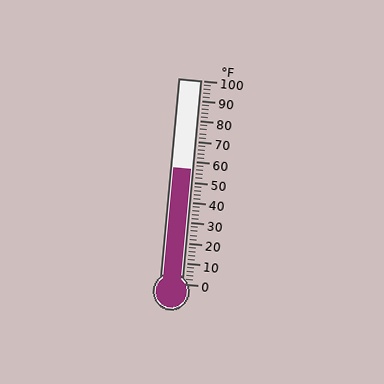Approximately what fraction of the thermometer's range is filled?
The thermometer is filled to approximately 55% of its range.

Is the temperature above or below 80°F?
The temperature is below 80°F.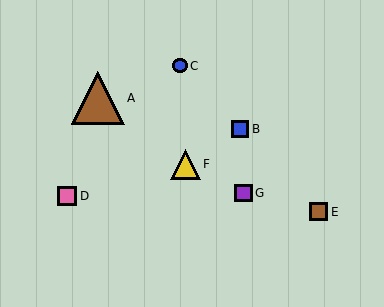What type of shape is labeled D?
Shape D is a pink square.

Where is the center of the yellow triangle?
The center of the yellow triangle is at (185, 164).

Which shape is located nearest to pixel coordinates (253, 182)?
The purple square (labeled G) at (243, 193) is nearest to that location.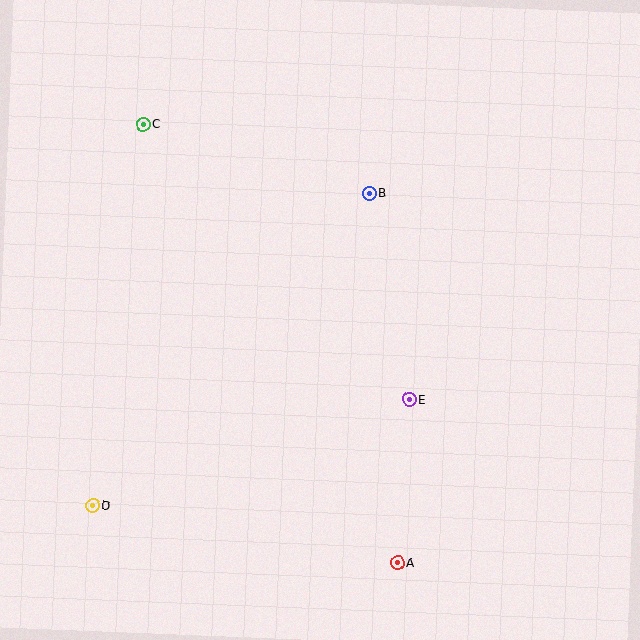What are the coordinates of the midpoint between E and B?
The midpoint between E and B is at (389, 296).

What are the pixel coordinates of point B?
Point B is at (369, 193).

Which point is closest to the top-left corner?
Point C is closest to the top-left corner.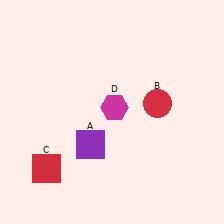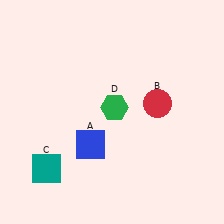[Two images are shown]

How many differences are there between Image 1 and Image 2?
There are 3 differences between the two images.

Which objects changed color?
A changed from purple to blue. C changed from red to teal. D changed from magenta to green.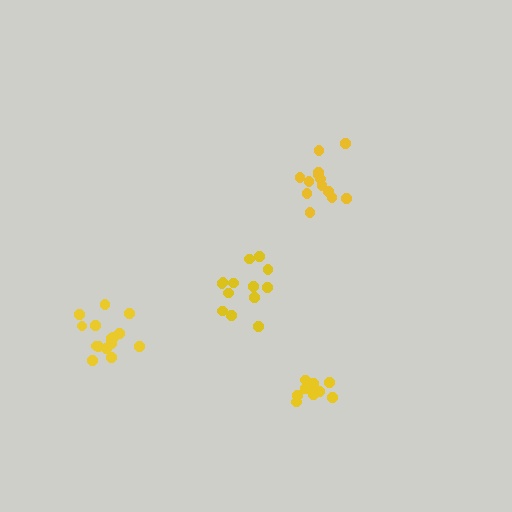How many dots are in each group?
Group 1: 13 dots, Group 2: 15 dots, Group 3: 9 dots, Group 4: 14 dots (51 total).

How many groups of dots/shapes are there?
There are 4 groups.